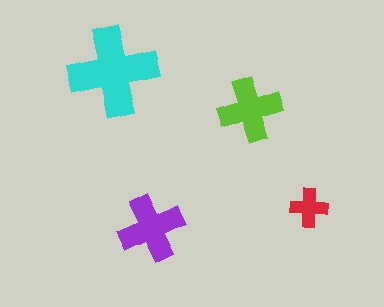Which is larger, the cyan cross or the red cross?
The cyan one.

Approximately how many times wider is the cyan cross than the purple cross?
About 1.5 times wider.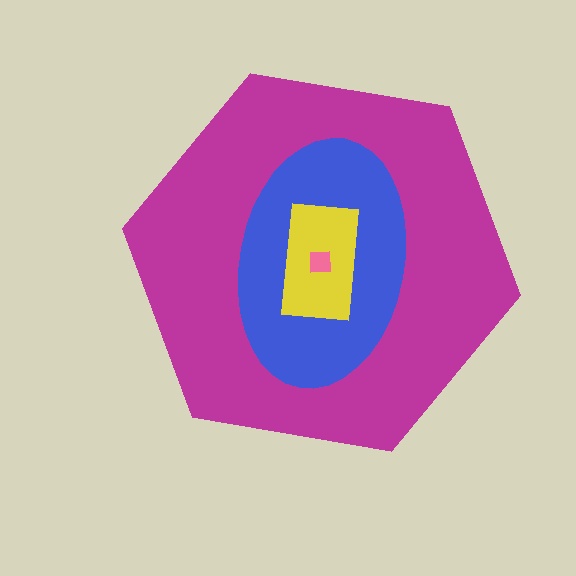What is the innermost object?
The pink square.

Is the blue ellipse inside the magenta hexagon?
Yes.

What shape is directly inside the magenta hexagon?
The blue ellipse.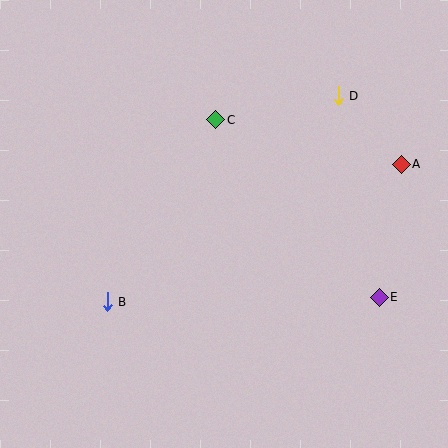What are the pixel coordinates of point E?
Point E is at (379, 297).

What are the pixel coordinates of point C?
Point C is at (216, 120).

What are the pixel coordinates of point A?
Point A is at (401, 164).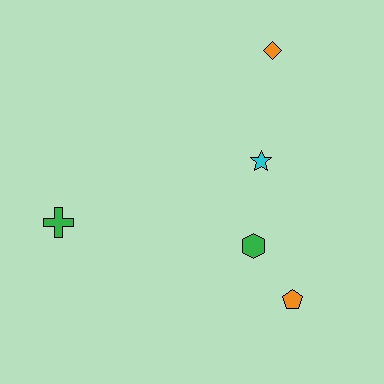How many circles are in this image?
There are no circles.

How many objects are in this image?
There are 5 objects.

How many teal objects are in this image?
There are no teal objects.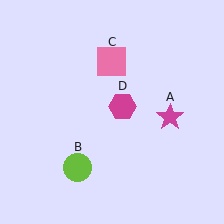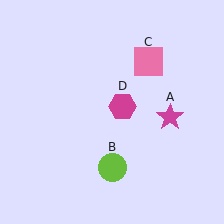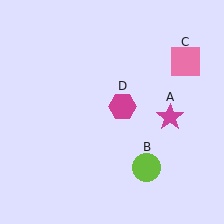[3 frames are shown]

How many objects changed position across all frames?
2 objects changed position: lime circle (object B), pink square (object C).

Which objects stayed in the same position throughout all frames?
Magenta star (object A) and magenta hexagon (object D) remained stationary.